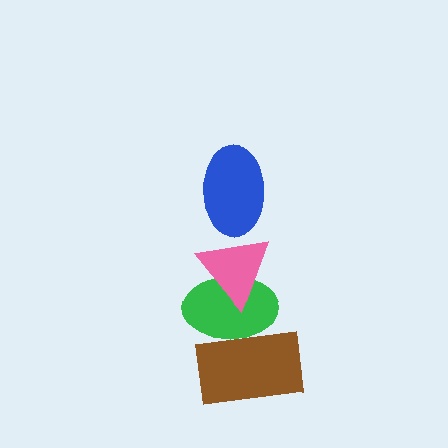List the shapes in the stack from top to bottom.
From top to bottom: the blue ellipse, the pink triangle, the green ellipse, the brown rectangle.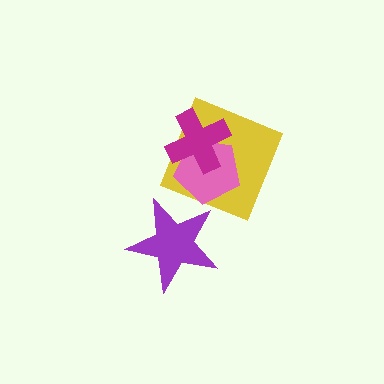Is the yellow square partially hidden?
Yes, it is partially covered by another shape.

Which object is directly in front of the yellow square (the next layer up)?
The pink pentagon is directly in front of the yellow square.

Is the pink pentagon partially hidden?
Yes, it is partially covered by another shape.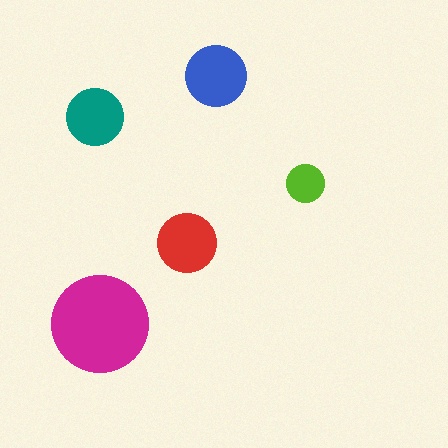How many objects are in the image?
There are 5 objects in the image.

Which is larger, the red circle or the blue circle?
The blue one.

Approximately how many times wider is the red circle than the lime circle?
About 1.5 times wider.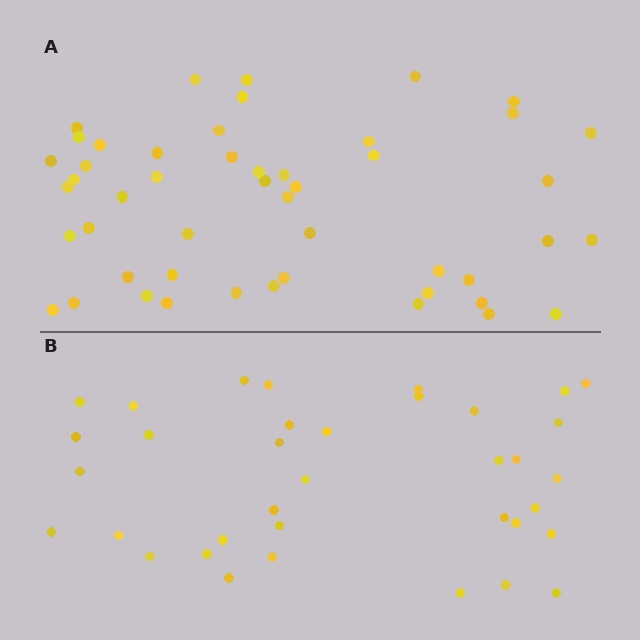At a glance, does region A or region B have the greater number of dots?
Region A (the top region) has more dots.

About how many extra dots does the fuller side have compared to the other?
Region A has approximately 15 more dots than region B.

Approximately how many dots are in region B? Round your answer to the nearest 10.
About 40 dots. (The exact count is 36, which rounds to 40.)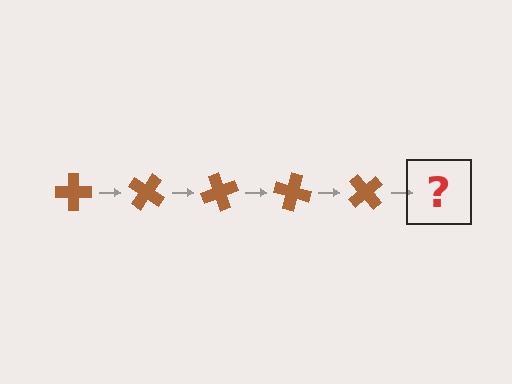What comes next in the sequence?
The next element should be a brown cross rotated 175 degrees.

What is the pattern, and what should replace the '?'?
The pattern is that the cross rotates 35 degrees each step. The '?' should be a brown cross rotated 175 degrees.